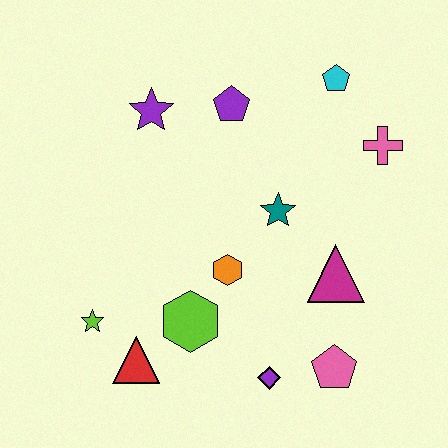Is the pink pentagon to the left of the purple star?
No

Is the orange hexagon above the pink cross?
No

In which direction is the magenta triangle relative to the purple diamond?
The magenta triangle is above the purple diamond.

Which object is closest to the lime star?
The red triangle is closest to the lime star.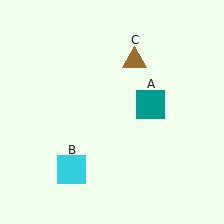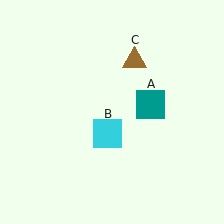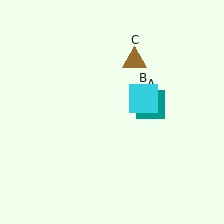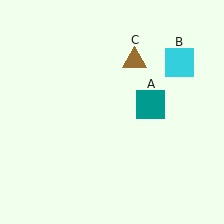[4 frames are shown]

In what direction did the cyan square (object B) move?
The cyan square (object B) moved up and to the right.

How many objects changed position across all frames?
1 object changed position: cyan square (object B).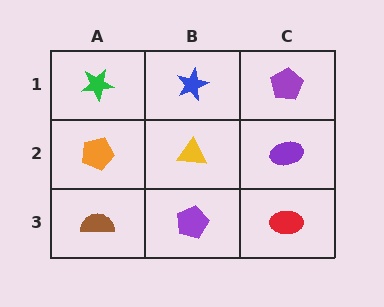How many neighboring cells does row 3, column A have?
2.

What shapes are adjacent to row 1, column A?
An orange pentagon (row 2, column A), a blue star (row 1, column B).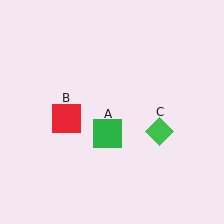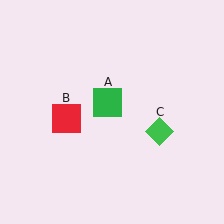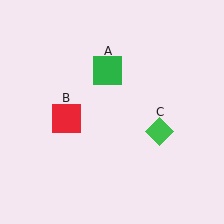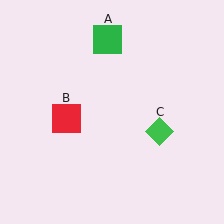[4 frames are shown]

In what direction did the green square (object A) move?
The green square (object A) moved up.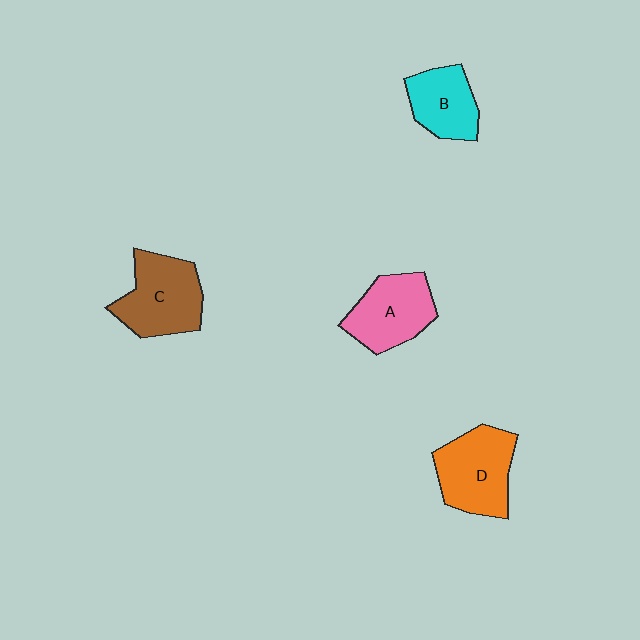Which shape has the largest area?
Shape D (orange).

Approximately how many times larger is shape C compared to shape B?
Approximately 1.4 times.